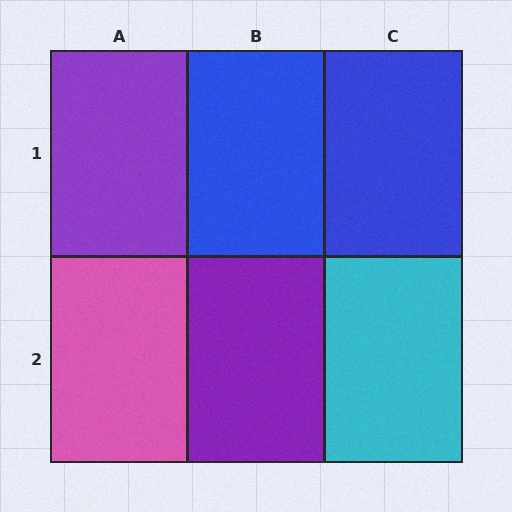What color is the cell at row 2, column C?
Cyan.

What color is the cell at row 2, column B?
Purple.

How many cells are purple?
2 cells are purple.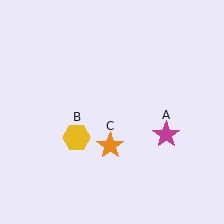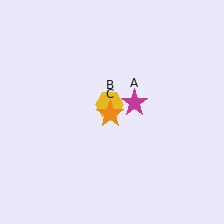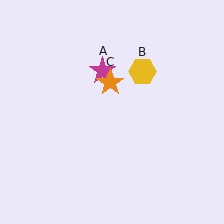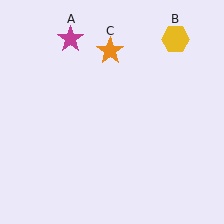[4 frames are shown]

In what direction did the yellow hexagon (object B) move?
The yellow hexagon (object B) moved up and to the right.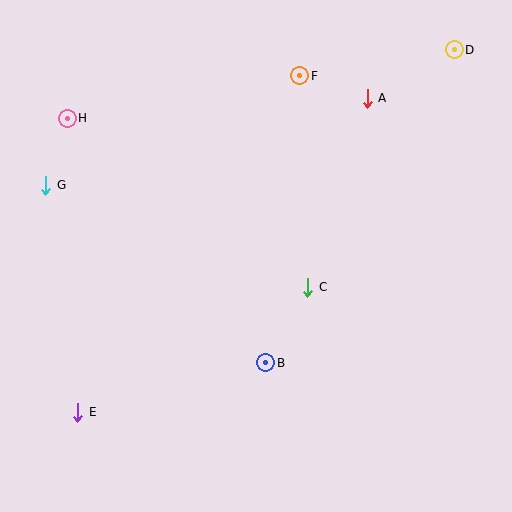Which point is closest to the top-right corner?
Point D is closest to the top-right corner.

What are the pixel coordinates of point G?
Point G is at (46, 185).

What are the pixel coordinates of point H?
Point H is at (67, 118).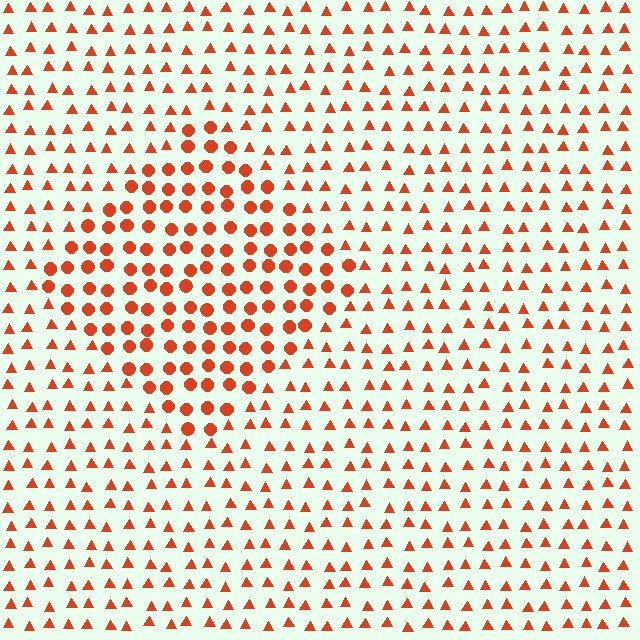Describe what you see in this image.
The image is filled with small red elements arranged in a uniform grid. A diamond-shaped region contains circles, while the surrounding area contains triangles. The boundary is defined purely by the change in element shape.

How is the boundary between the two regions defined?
The boundary is defined by a change in element shape: circles inside vs. triangles outside. All elements share the same color and spacing.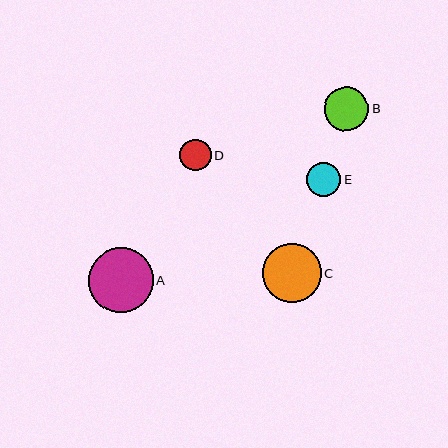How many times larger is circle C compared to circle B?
Circle C is approximately 1.3 times the size of circle B.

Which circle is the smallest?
Circle D is the smallest with a size of approximately 31 pixels.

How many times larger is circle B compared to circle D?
Circle B is approximately 1.4 times the size of circle D.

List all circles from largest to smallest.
From largest to smallest: A, C, B, E, D.